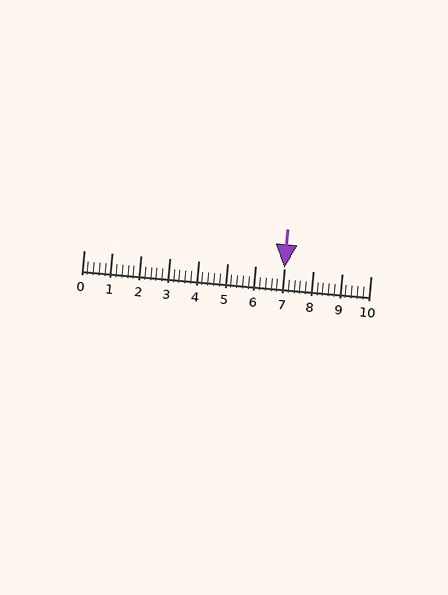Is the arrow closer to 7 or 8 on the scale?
The arrow is closer to 7.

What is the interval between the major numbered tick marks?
The major tick marks are spaced 1 units apart.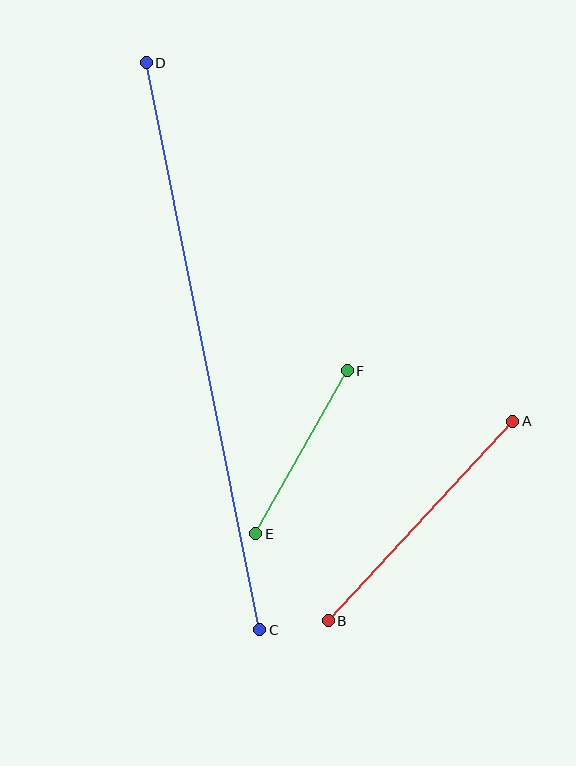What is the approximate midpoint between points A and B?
The midpoint is at approximately (421, 521) pixels.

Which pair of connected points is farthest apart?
Points C and D are farthest apart.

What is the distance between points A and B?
The distance is approximately 272 pixels.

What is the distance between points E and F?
The distance is approximately 187 pixels.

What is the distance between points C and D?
The distance is approximately 578 pixels.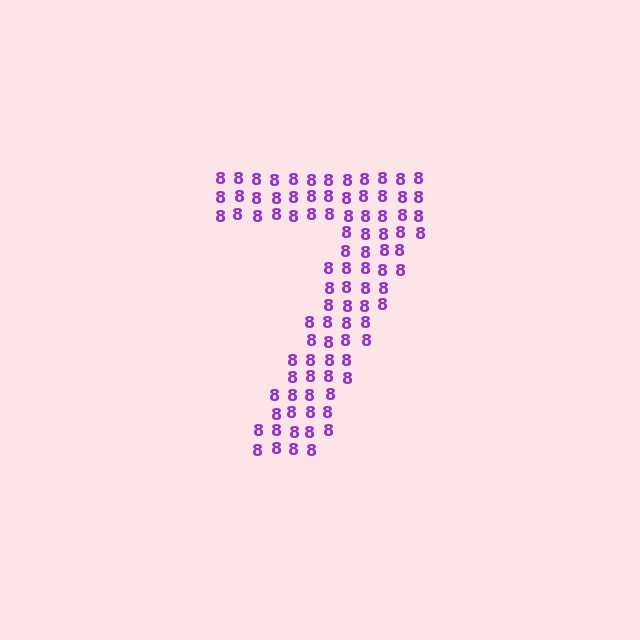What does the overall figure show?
The overall figure shows the digit 7.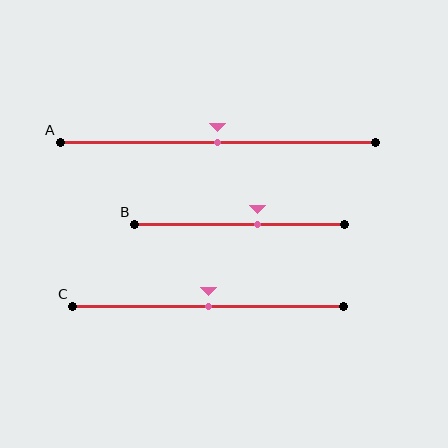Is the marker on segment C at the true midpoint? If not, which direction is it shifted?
Yes, the marker on segment C is at the true midpoint.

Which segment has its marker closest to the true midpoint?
Segment A has its marker closest to the true midpoint.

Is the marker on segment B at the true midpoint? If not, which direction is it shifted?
No, the marker on segment B is shifted to the right by about 9% of the segment length.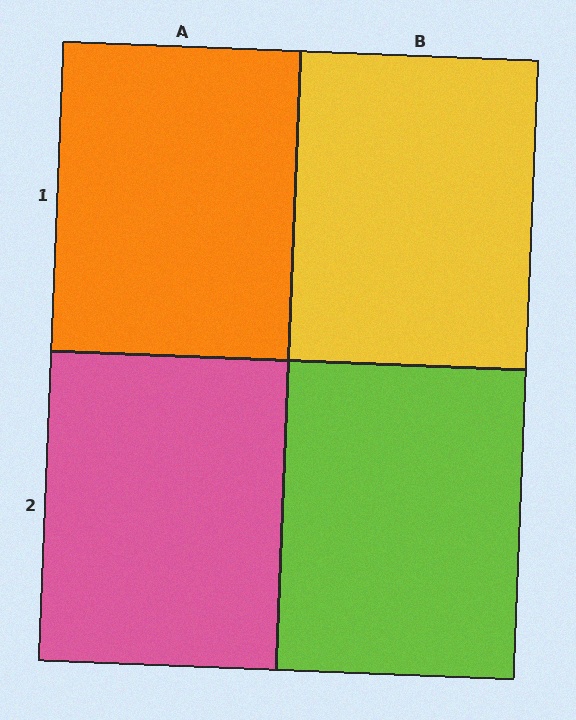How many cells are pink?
1 cell is pink.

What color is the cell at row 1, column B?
Yellow.